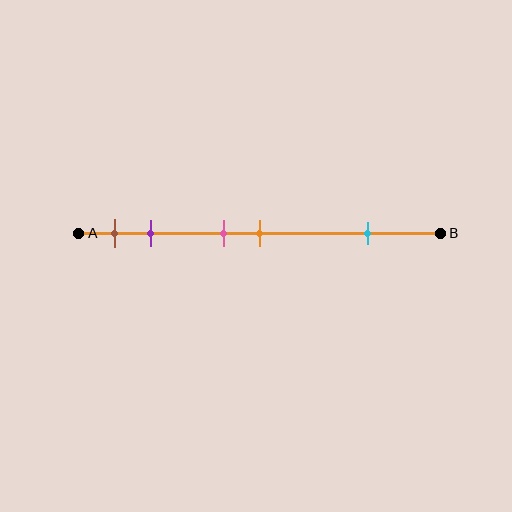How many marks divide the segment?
There are 5 marks dividing the segment.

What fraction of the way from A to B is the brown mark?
The brown mark is approximately 10% (0.1) of the way from A to B.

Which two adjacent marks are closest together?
The pink and orange marks are the closest adjacent pair.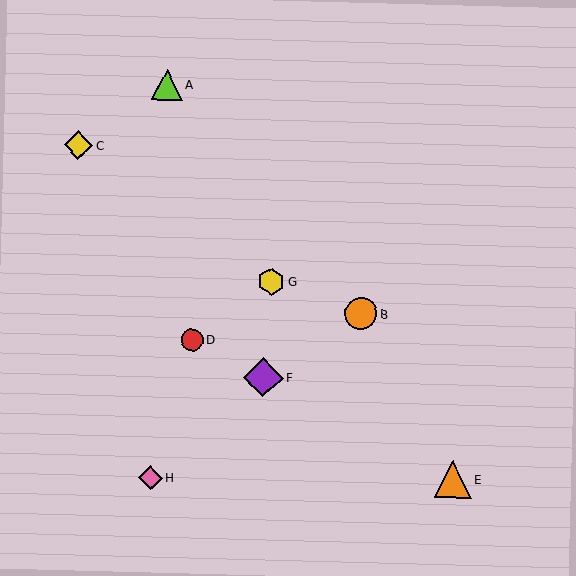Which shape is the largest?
The purple diamond (labeled F) is the largest.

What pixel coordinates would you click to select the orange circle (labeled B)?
Click at (361, 314) to select the orange circle B.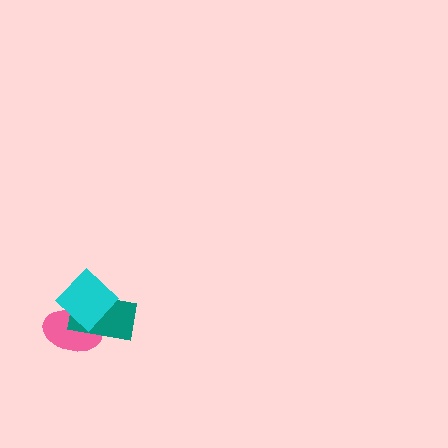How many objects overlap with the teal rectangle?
2 objects overlap with the teal rectangle.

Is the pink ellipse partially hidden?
Yes, it is partially covered by another shape.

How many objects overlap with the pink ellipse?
2 objects overlap with the pink ellipse.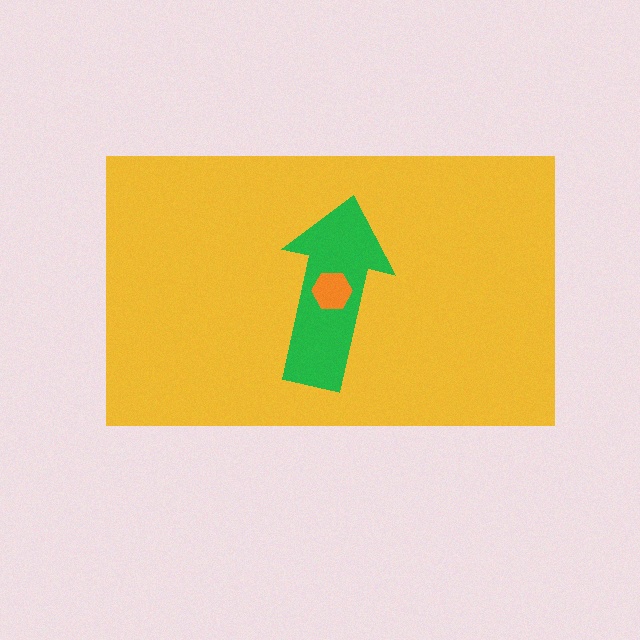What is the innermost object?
The orange hexagon.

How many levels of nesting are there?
3.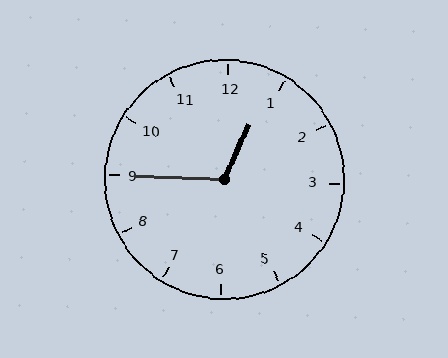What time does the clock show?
12:45.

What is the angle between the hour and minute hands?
Approximately 112 degrees.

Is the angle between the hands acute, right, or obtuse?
It is obtuse.